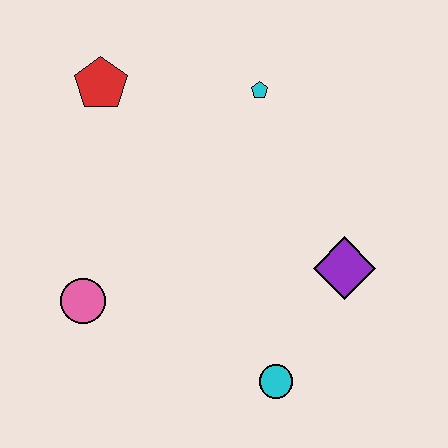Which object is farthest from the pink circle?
The cyan pentagon is farthest from the pink circle.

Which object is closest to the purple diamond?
The cyan circle is closest to the purple diamond.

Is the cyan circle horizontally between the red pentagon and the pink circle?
No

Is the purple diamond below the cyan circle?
No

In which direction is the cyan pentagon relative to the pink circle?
The cyan pentagon is above the pink circle.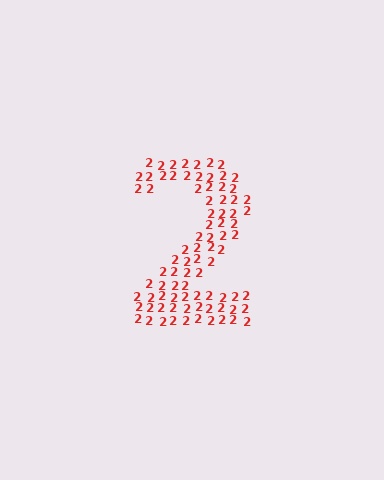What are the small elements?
The small elements are digit 2's.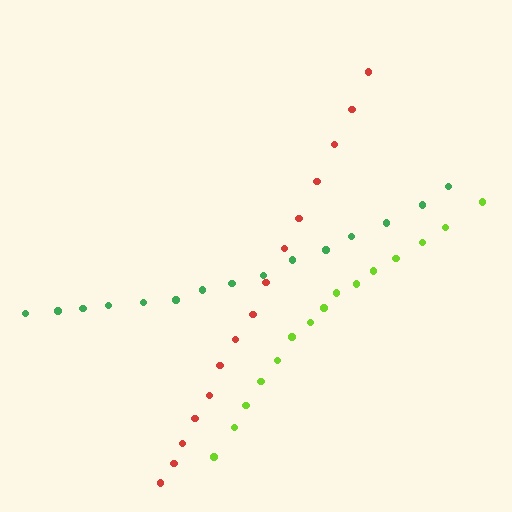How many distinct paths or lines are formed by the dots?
There are 3 distinct paths.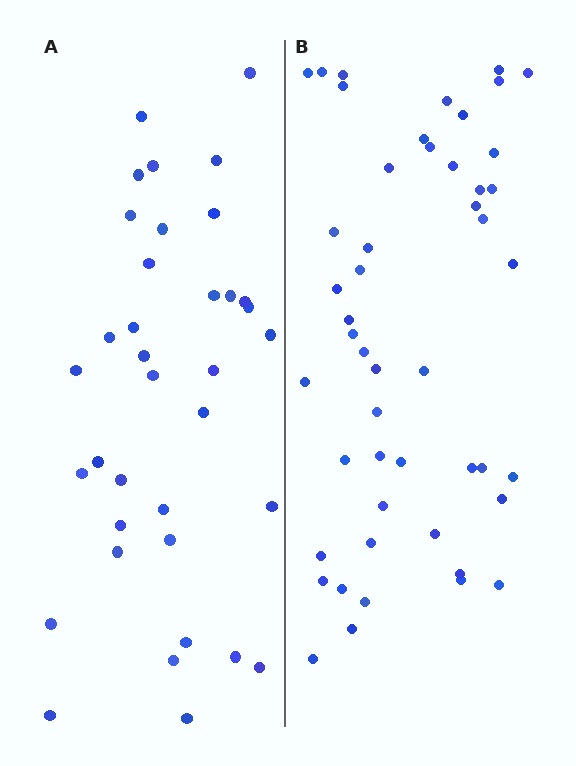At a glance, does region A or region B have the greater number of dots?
Region B (the right region) has more dots.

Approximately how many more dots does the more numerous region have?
Region B has approximately 15 more dots than region A.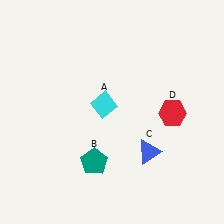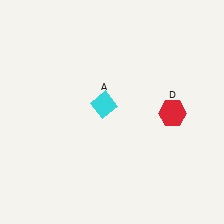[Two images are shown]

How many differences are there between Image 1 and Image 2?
There are 2 differences between the two images.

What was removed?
The blue triangle (C), the teal pentagon (B) were removed in Image 2.